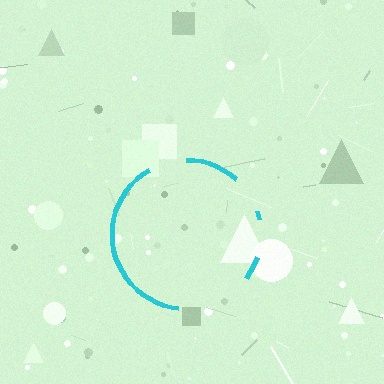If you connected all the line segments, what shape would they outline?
They would outline a circle.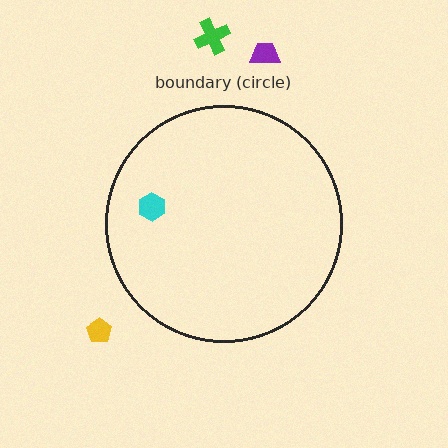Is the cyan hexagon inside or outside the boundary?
Inside.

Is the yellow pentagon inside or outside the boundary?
Outside.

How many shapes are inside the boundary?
1 inside, 3 outside.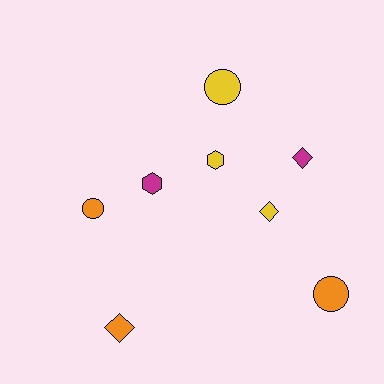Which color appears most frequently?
Yellow, with 3 objects.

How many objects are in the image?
There are 8 objects.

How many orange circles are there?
There are 2 orange circles.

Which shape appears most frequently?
Diamond, with 3 objects.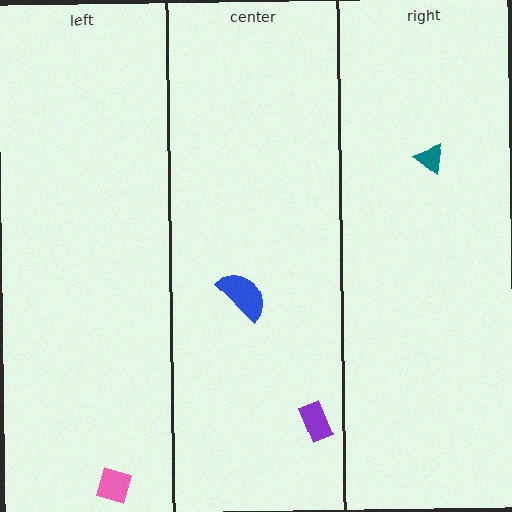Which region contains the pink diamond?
The left region.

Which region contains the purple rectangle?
The center region.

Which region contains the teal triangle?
The right region.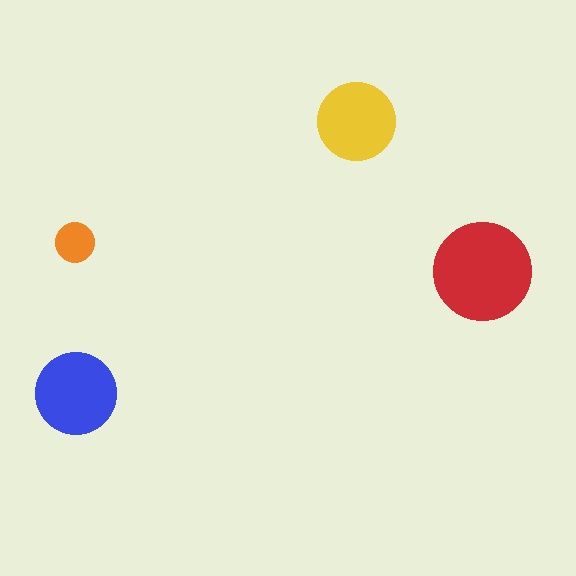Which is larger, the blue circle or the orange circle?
The blue one.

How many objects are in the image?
There are 4 objects in the image.